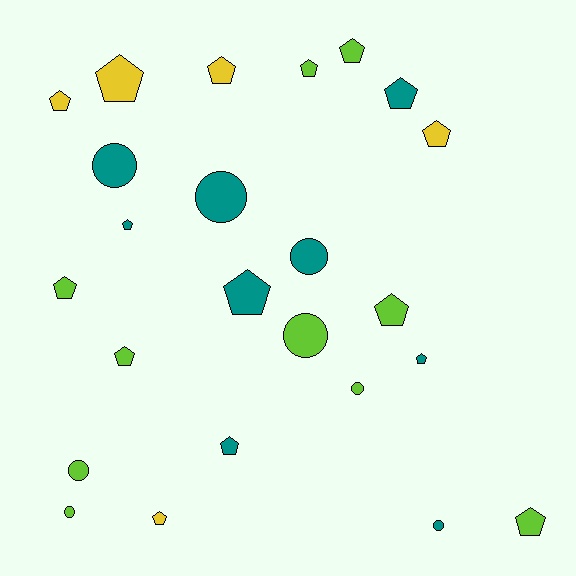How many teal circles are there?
There are 4 teal circles.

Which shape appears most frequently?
Pentagon, with 16 objects.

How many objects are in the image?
There are 24 objects.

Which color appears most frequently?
Lime, with 10 objects.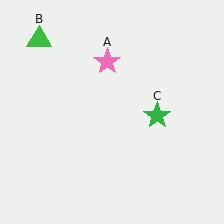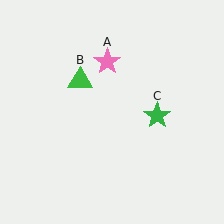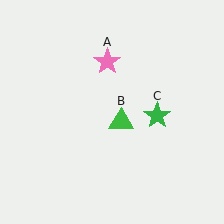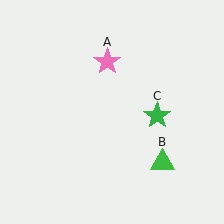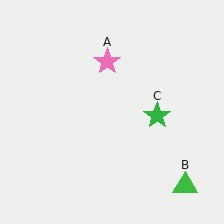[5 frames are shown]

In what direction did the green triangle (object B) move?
The green triangle (object B) moved down and to the right.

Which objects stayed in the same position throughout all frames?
Pink star (object A) and green star (object C) remained stationary.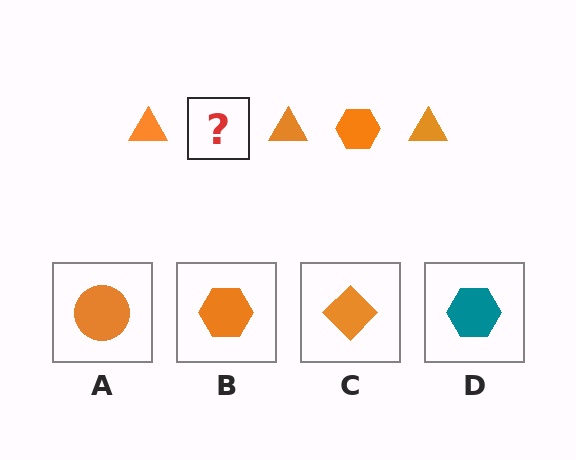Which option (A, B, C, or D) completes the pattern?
B.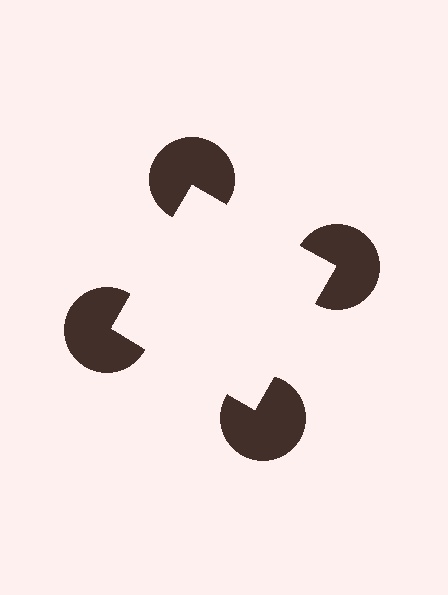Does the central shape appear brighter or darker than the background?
It typically appears slightly brighter than the background, even though no actual brightness change is drawn.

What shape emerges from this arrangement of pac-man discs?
An illusory square — its edges are inferred from the aligned wedge cuts in the pac-man discs, not physically drawn.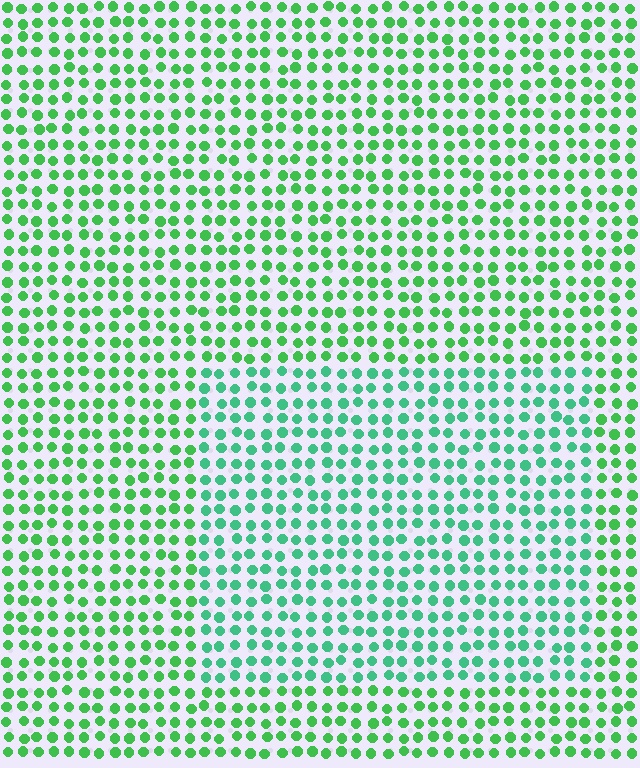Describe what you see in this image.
The image is filled with small green elements in a uniform arrangement. A rectangle-shaped region is visible where the elements are tinted to a slightly different hue, forming a subtle color boundary.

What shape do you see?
I see a rectangle.